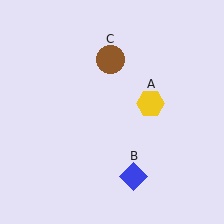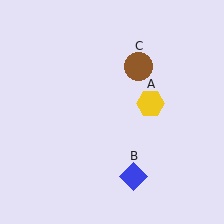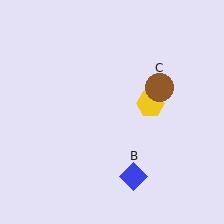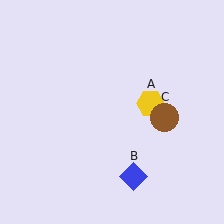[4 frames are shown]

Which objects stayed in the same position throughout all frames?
Yellow hexagon (object A) and blue diamond (object B) remained stationary.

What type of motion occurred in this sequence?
The brown circle (object C) rotated clockwise around the center of the scene.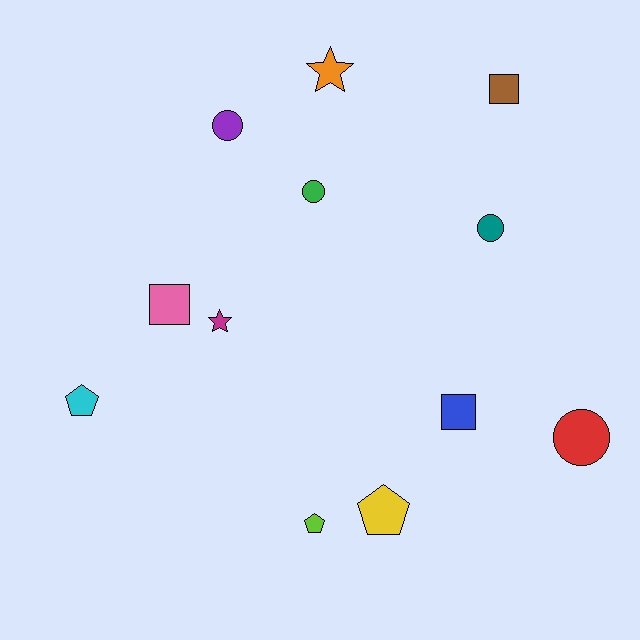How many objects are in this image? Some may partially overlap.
There are 12 objects.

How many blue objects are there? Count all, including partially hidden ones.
There is 1 blue object.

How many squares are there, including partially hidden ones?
There are 3 squares.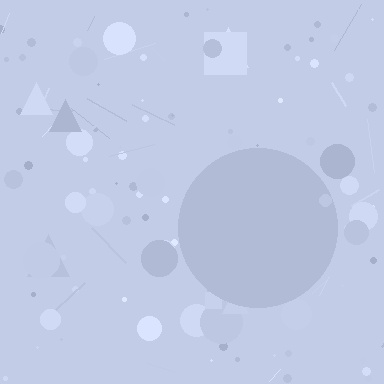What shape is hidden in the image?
A circle is hidden in the image.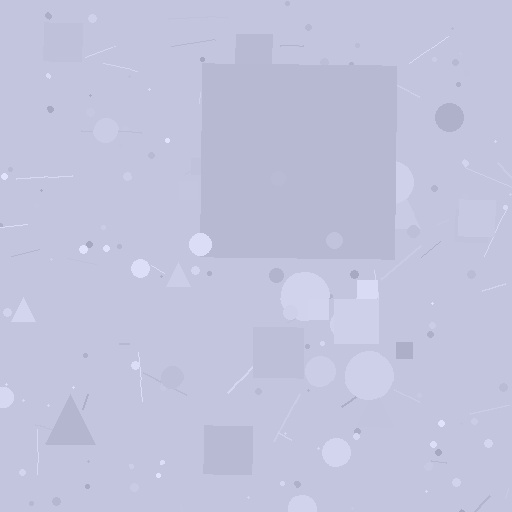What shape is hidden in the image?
A square is hidden in the image.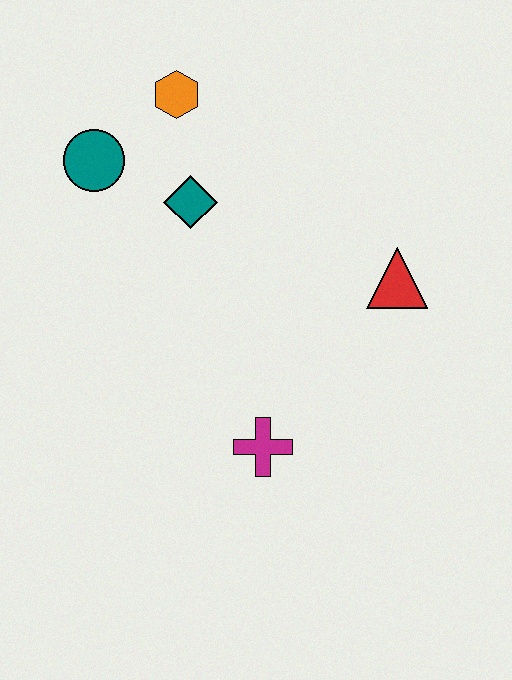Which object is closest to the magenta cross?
The red triangle is closest to the magenta cross.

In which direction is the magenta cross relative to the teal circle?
The magenta cross is below the teal circle.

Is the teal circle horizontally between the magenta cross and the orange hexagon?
No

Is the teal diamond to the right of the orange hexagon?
Yes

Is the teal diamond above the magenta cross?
Yes